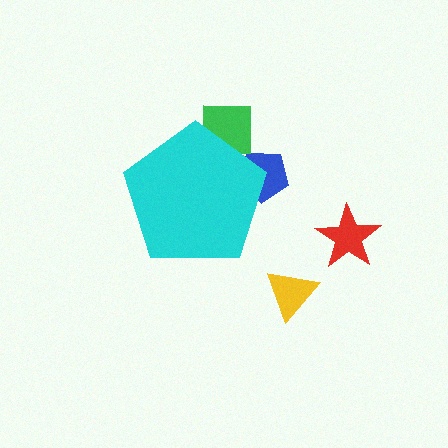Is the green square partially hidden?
Yes, the green square is partially hidden behind the cyan pentagon.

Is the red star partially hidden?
No, the red star is fully visible.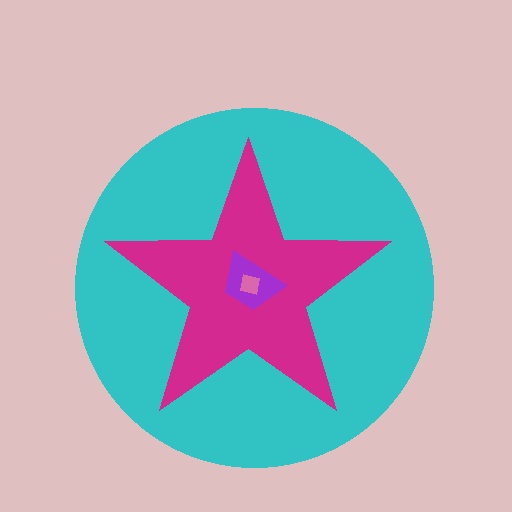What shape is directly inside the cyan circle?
The magenta star.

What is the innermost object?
The pink square.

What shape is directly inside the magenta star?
The purple trapezoid.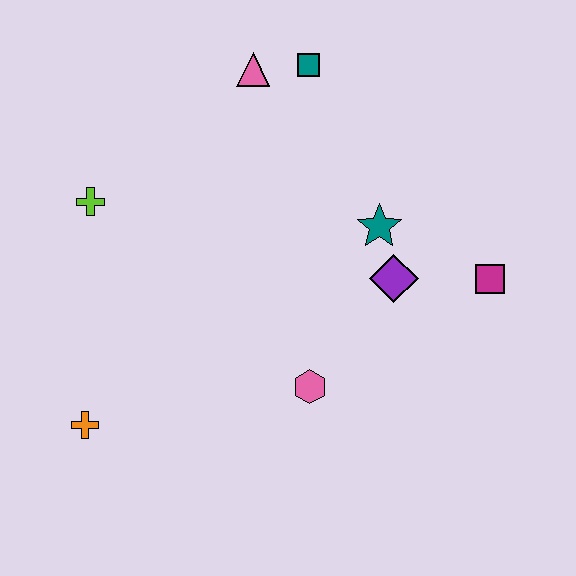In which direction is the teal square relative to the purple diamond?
The teal square is above the purple diamond.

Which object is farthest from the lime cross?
The magenta square is farthest from the lime cross.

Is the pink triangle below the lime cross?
No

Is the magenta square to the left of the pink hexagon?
No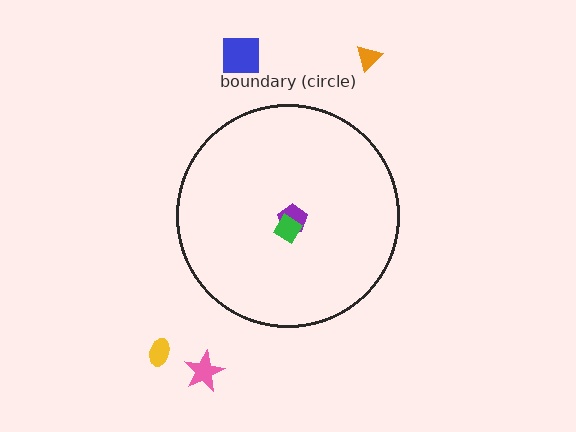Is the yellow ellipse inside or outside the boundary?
Outside.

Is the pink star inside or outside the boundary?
Outside.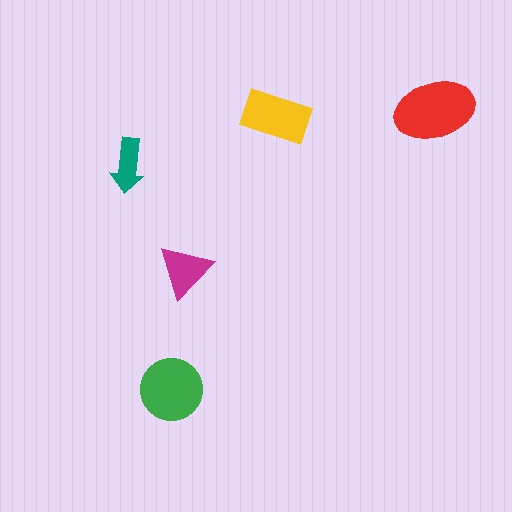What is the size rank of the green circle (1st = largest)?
2nd.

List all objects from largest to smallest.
The red ellipse, the green circle, the yellow rectangle, the magenta triangle, the teal arrow.